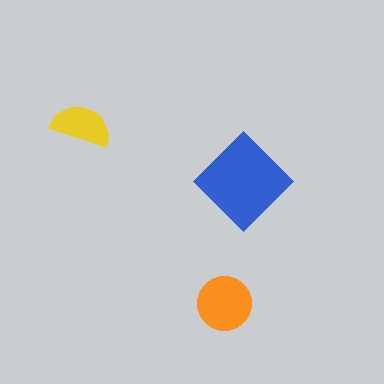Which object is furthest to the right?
The blue diamond is rightmost.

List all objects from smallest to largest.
The yellow semicircle, the orange circle, the blue diamond.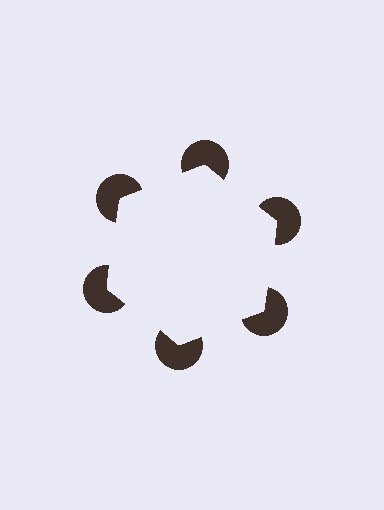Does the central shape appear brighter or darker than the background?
It typically appears slightly brighter than the background, even though no actual brightness change is drawn.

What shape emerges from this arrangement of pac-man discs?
An illusory hexagon — its edges are inferred from the aligned wedge cuts in the pac-man discs, not physically drawn.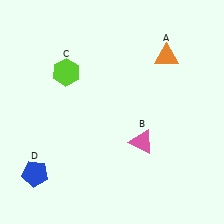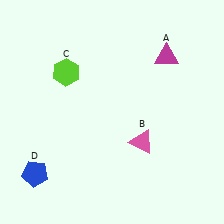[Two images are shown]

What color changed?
The triangle (A) changed from orange in Image 1 to magenta in Image 2.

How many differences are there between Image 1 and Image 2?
There is 1 difference between the two images.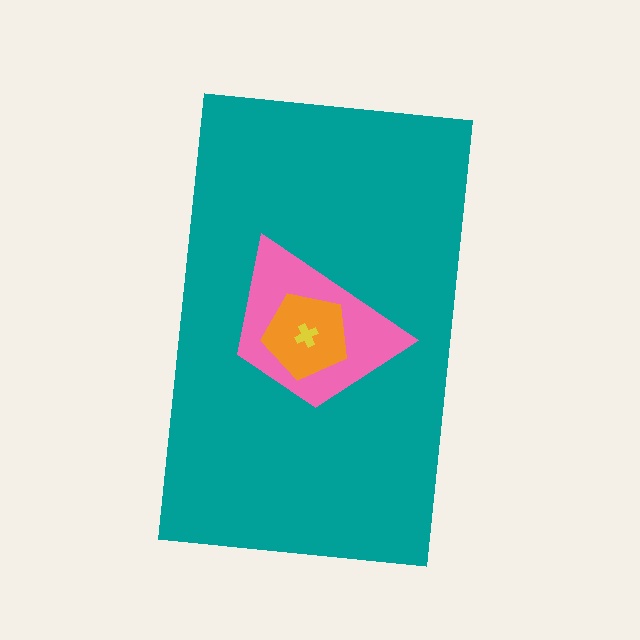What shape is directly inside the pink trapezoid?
The orange pentagon.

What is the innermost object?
The yellow cross.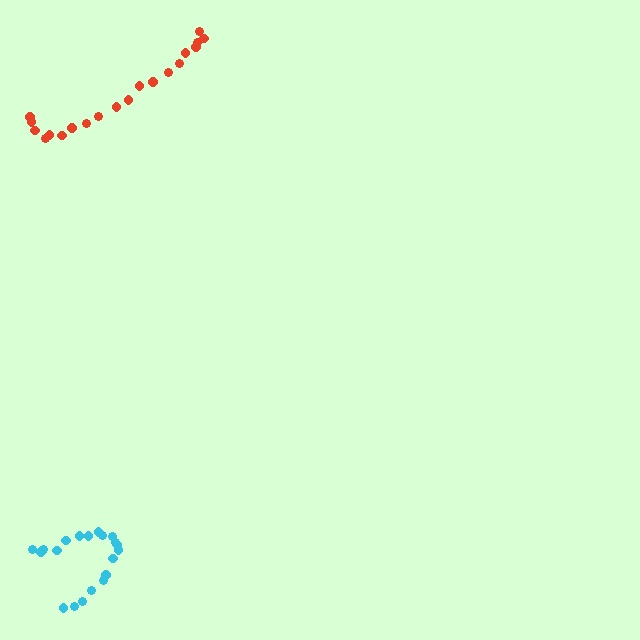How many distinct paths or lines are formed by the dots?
There are 2 distinct paths.